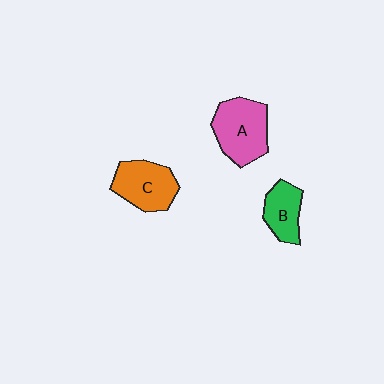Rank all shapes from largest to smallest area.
From largest to smallest: A (pink), C (orange), B (green).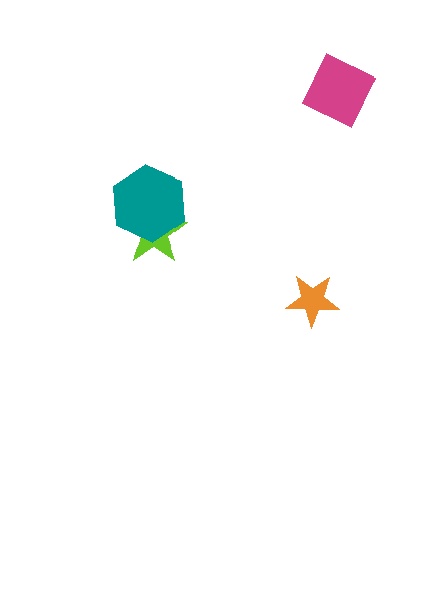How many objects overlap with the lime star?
1 object overlaps with the lime star.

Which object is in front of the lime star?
The teal hexagon is in front of the lime star.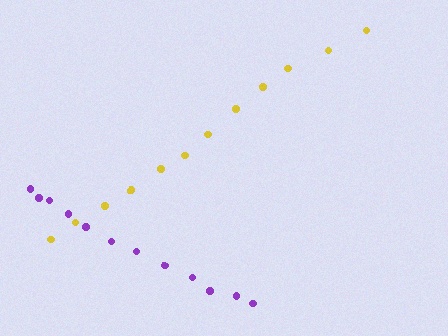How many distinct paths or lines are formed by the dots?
There are 2 distinct paths.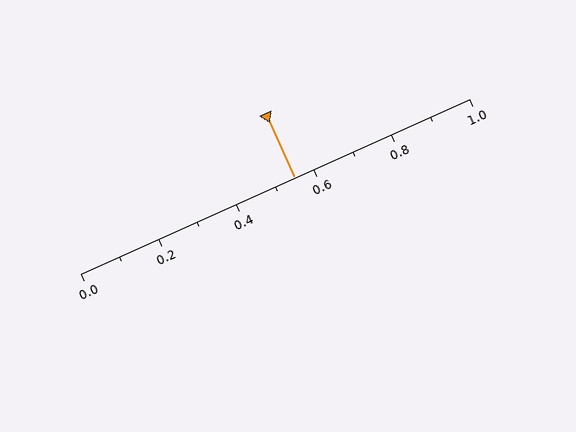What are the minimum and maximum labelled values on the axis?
The axis runs from 0.0 to 1.0.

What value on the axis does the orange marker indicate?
The marker indicates approximately 0.55.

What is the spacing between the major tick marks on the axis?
The major ticks are spaced 0.2 apart.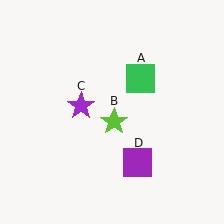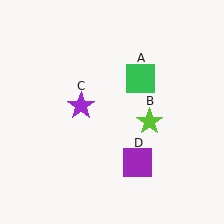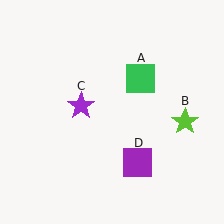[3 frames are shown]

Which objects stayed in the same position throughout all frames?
Green square (object A) and purple star (object C) and purple square (object D) remained stationary.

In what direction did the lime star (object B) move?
The lime star (object B) moved right.